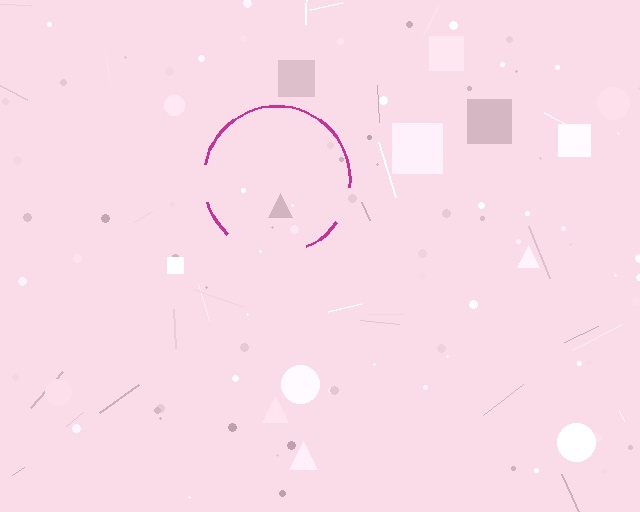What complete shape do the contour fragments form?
The contour fragments form a circle.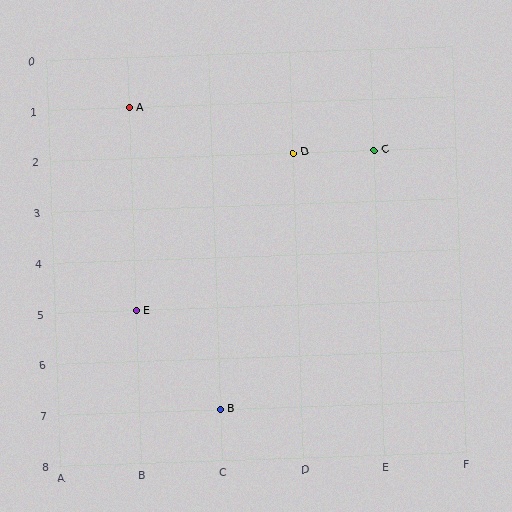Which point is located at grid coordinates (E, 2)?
Point C is at (E, 2).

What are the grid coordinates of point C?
Point C is at grid coordinates (E, 2).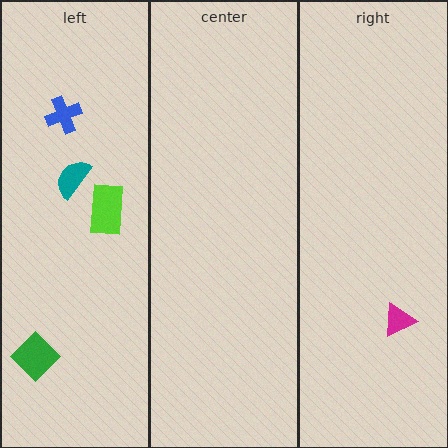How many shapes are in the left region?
4.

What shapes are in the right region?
The magenta triangle.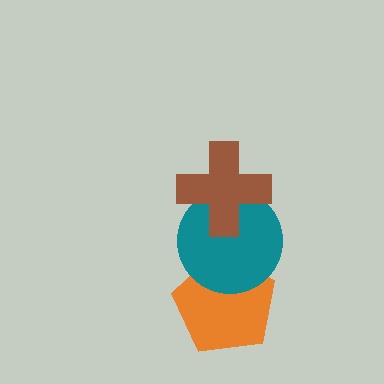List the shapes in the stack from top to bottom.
From top to bottom: the brown cross, the teal circle, the orange pentagon.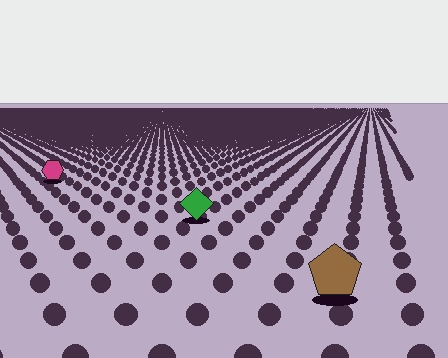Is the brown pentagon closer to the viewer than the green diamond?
Yes. The brown pentagon is closer — you can tell from the texture gradient: the ground texture is coarser near it.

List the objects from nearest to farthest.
From nearest to farthest: the brown pentagon, the green diamond, the magenta hexagon.